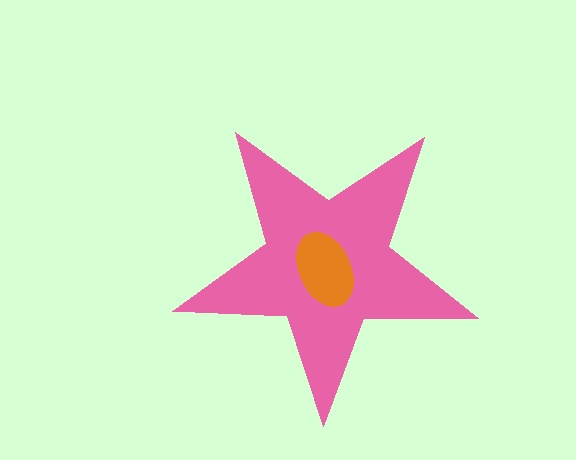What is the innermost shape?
The orange ellipse.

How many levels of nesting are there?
2.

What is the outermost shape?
The pink star.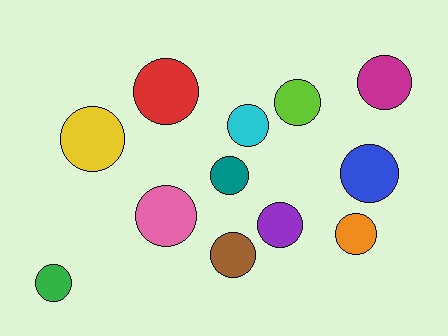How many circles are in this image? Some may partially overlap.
There are 12 circles.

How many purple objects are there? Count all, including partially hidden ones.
There is 1 purple object.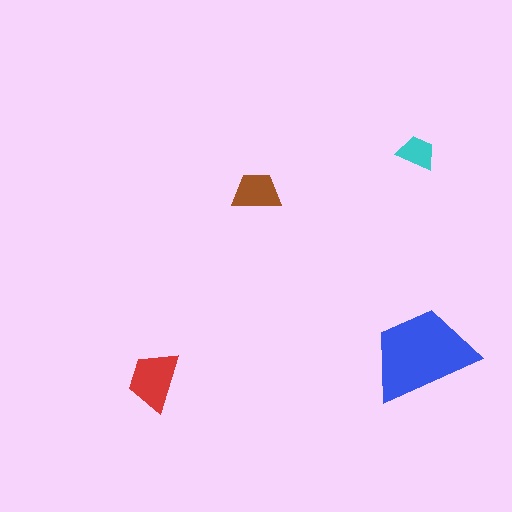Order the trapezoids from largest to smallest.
the blue one, the red one, the brown one, the cyan one.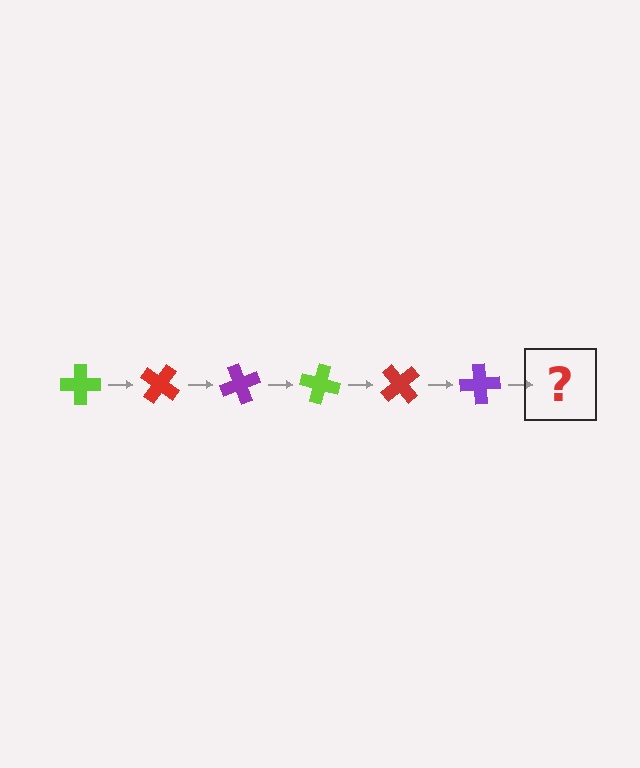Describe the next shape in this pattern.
It should be a lime cross, rotated 210 degrees from the start.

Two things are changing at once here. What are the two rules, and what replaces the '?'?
The two rules are that it rotates 35 degrees each step and the color cycles through lime, red, and purple. The '?' should be a lime cross, rotated 210 degrees from the start.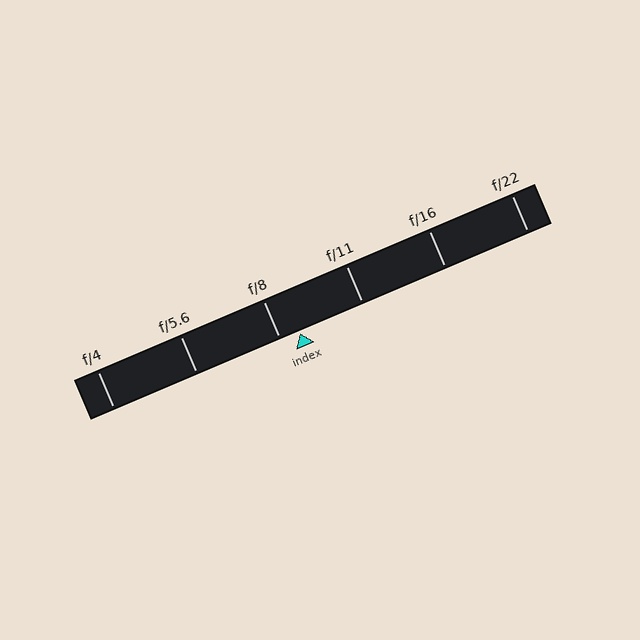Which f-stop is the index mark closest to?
The index mark is closest to f/8.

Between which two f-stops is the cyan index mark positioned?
The index mark is between f/8 and f/11.